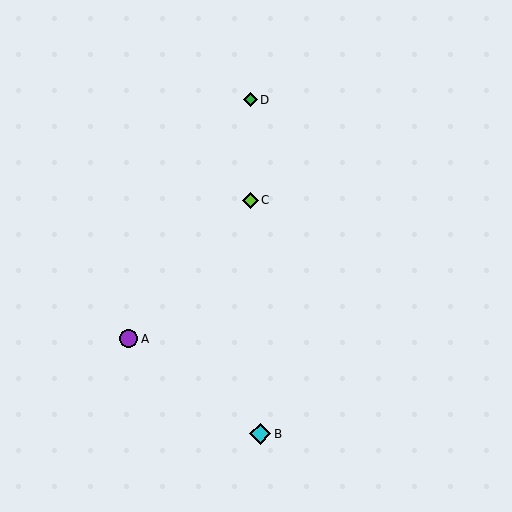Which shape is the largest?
The cyan diamond (labeled B) is the largest.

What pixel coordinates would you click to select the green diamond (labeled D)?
Click at (250, 100) to select the green diamond D.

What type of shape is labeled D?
Shape D is a green diamond.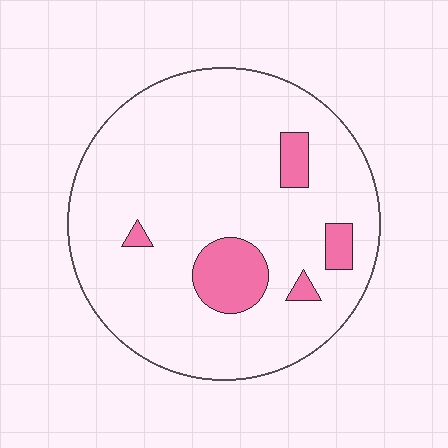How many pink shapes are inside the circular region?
5.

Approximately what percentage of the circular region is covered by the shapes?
Approximately 10%.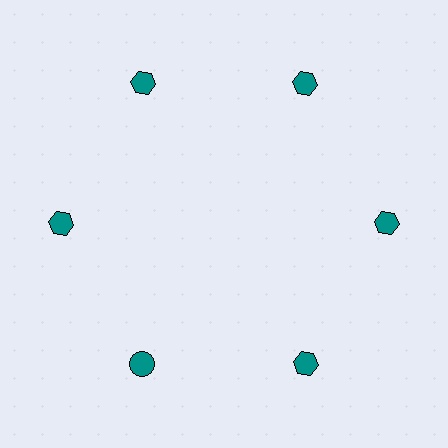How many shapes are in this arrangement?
There are 6 shapes arranged in a ring pattern.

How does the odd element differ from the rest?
It has a different shape: circle instead of hexagon.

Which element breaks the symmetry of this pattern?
The teal circle at roughly the 7 o'clock position breaks the symmetry. All other shapes are teal hexagons.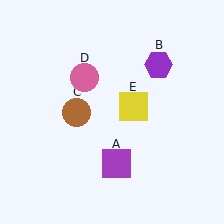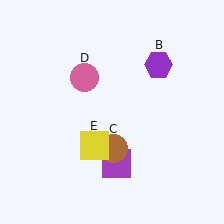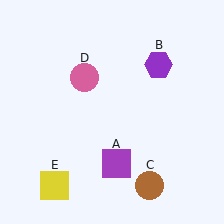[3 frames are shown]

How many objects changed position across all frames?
2 objects changed position: brown circle (object C), yellow square (object E).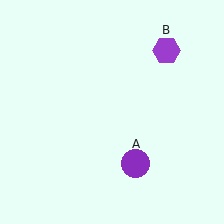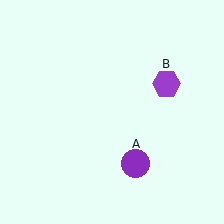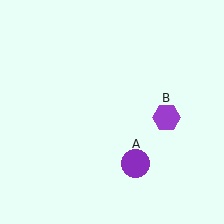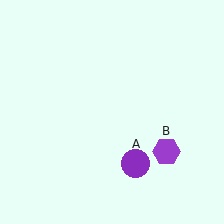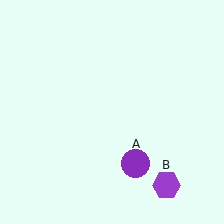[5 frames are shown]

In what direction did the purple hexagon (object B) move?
The purple hexagon (object B) moved down.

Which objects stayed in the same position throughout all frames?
Purple circle (object A) remained stationary.